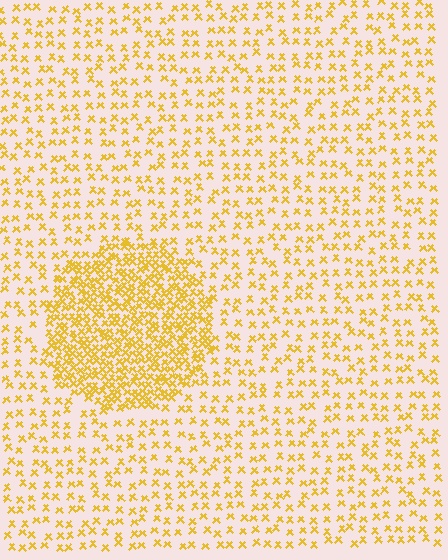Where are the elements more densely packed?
The elements are more densely packed inside the circle boundary.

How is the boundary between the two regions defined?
The boundary is defined by a change in element density (approximately 2.6x ratio). All elements are the same color, size, and shape.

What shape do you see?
I see a circle.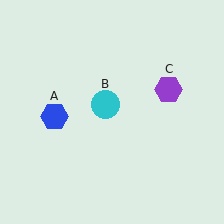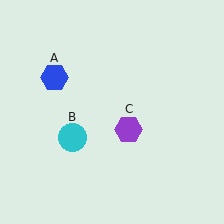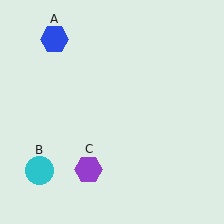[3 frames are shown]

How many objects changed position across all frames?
3 objects changed position: blue hexagon (object A), cyan circle (object B), purple hexagon (object C).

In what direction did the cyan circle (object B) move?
The cyan circle (object B) moved down and to the left.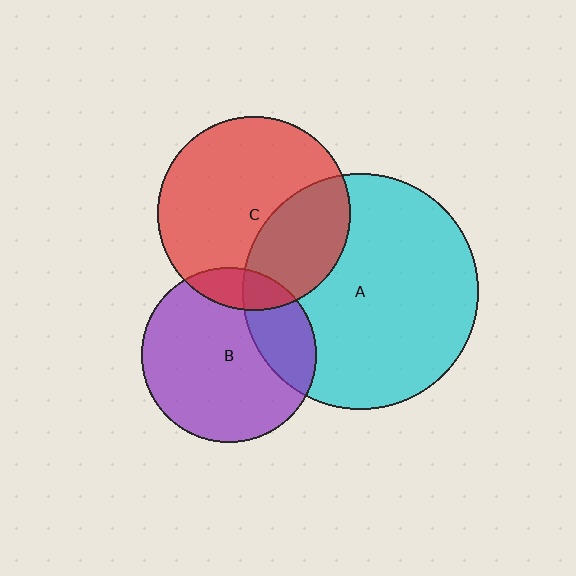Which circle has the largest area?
Circle A (cyan).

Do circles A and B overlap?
Yes.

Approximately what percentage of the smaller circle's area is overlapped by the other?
Approximately 25%.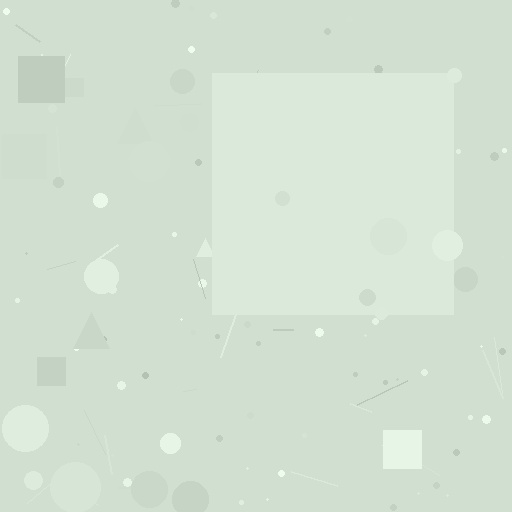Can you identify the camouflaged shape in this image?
The camouflaged shape is a square.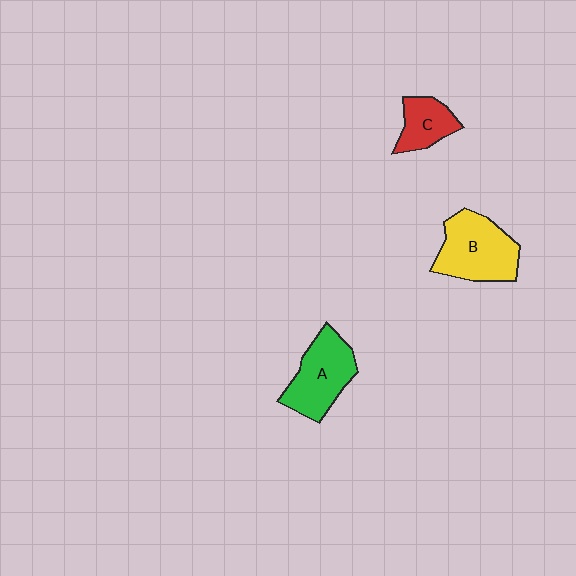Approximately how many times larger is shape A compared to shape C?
Approximately 1.7 times.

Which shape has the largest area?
Shape B (yellow).